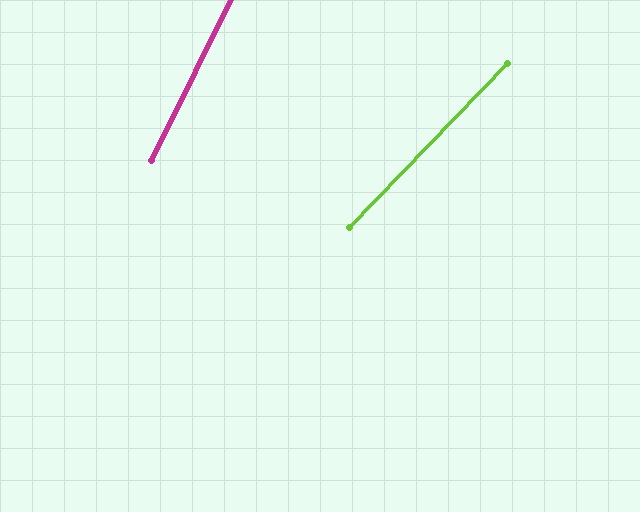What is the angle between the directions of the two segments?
Approximately 18 degrees.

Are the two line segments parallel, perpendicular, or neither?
Neither parallel nor perpendicular — they differ by about 18°.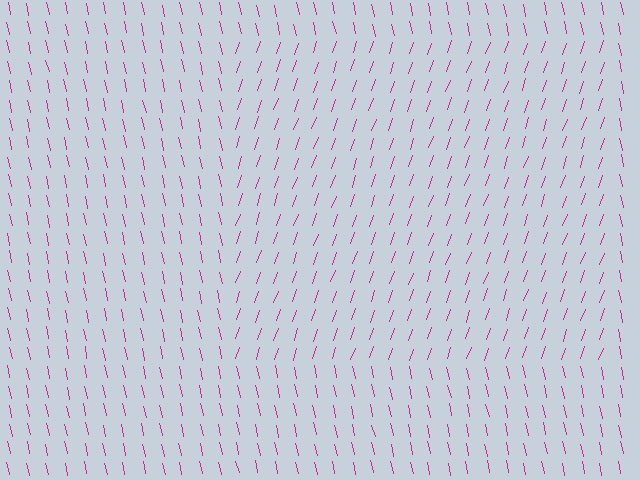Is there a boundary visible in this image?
Yes, there is a texture boundary formed by a change in line orientation.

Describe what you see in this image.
The image is filled with small magenta line segments. A rectangle region in the image has lines oriented differently from the surrounding lines, creating a visible texture boundary.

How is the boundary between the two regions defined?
The boundary is defined purely by a change in line orientation (approximately 32 degrees difference). All lines are the same color and thickness.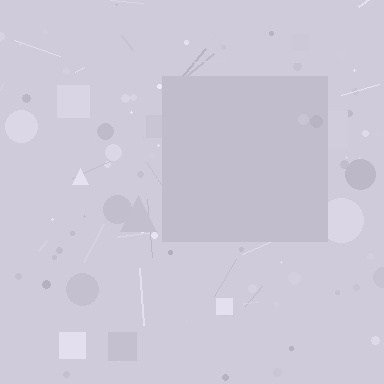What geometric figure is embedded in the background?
A square is embedded in the background.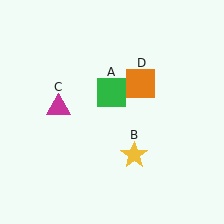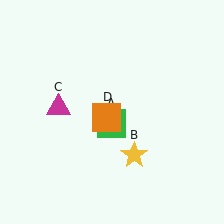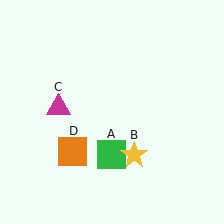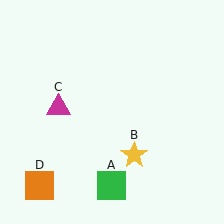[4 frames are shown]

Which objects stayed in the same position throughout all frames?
Yellow star (object B) and magenta triangle (object C) remained stationary.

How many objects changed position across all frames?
2 objects changed position: green square (object A), orange square (object D).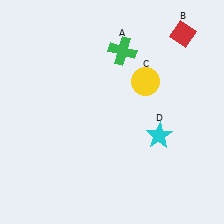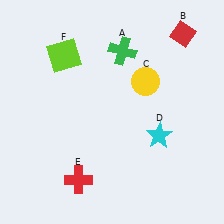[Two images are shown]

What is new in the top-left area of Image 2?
A lime square (F) was added in the top-left area of Image 2.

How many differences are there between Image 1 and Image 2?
There are 2 differences between the two images.